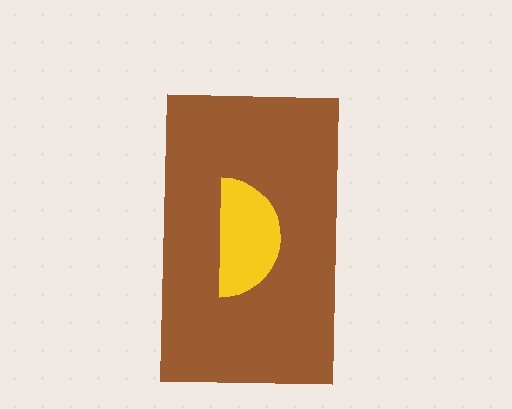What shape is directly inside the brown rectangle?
The yellow semicircle.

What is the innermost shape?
The yellow semicircle.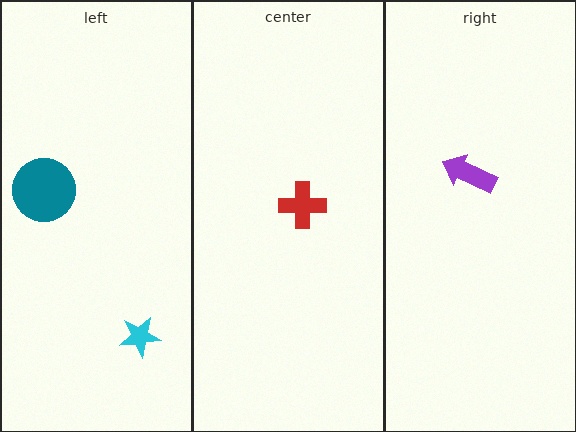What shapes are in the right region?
The purple arrow.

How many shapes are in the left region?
2.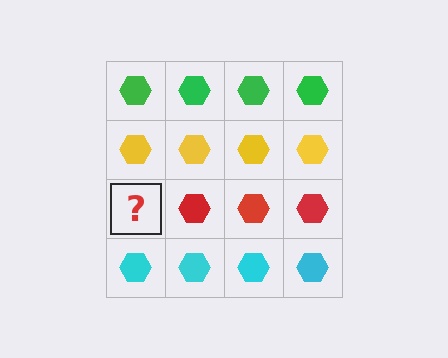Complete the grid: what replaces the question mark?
The question mark should be replaced with a red hexagon.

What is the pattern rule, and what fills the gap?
The rule is that each row has a consistent color. The gap should be filled with a red hexagon.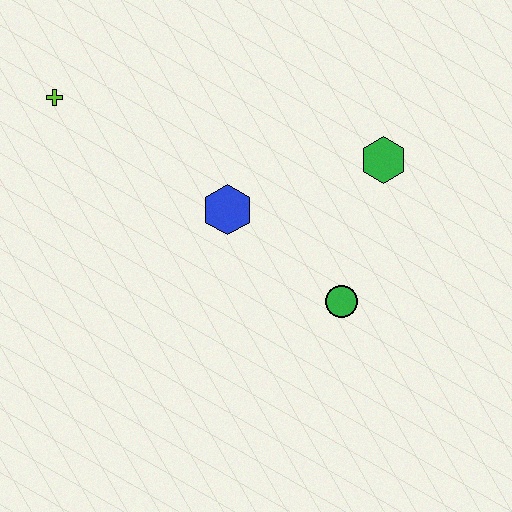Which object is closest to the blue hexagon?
The green circle is closest to the blue hexagon.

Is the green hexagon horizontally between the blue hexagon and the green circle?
No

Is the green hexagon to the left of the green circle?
No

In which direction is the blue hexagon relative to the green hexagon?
The blue hexagon is to the left of the green hexagon.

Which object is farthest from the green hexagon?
The lime cross is farthest from the green hexagon.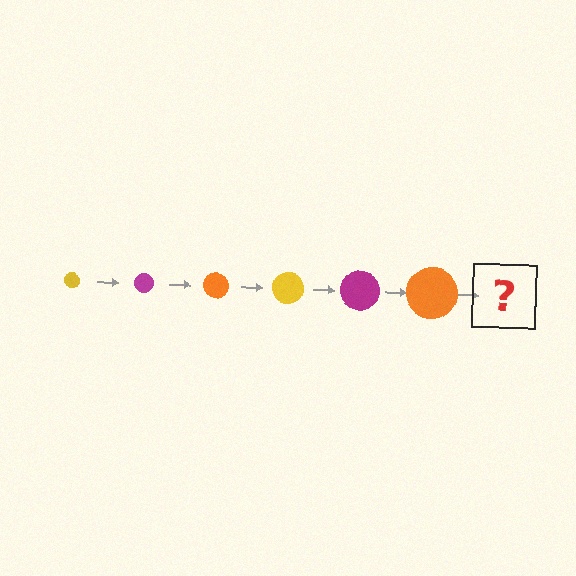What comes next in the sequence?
The next element should be a yellow circle, larger than the previous one.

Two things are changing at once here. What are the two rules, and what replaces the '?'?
The two rules are that the circle grows larger each step and the color cycles through yellow, magenta, and orange. The '?' should be a yellow circle, larger than the previous one.